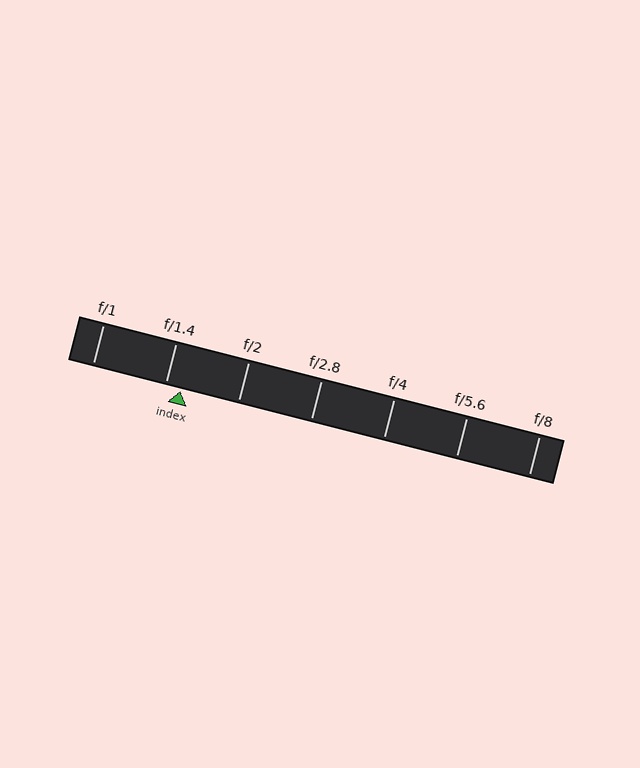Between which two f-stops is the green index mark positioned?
The index mark is between f/1.4 and f/2.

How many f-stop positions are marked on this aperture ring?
There are 7 f-stop positions marked.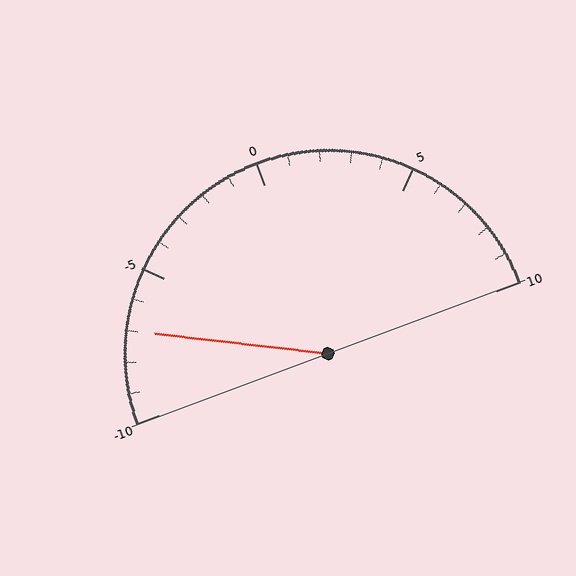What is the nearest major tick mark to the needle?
The nearest major tick mark is -5.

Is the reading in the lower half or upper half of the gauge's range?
The reading is in the lower half of the range (-10 to 10).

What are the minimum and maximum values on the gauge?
The gauge ranges from -10 to 10.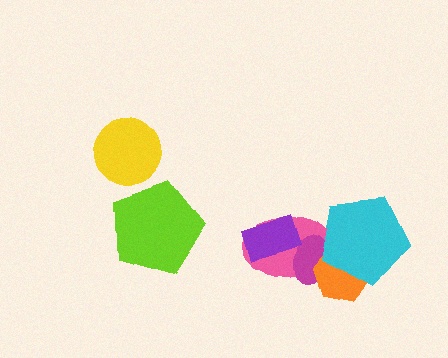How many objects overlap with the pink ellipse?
4 objects overlap with the pink ellipse.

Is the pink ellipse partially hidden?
Yes, it is partially covered by another shape.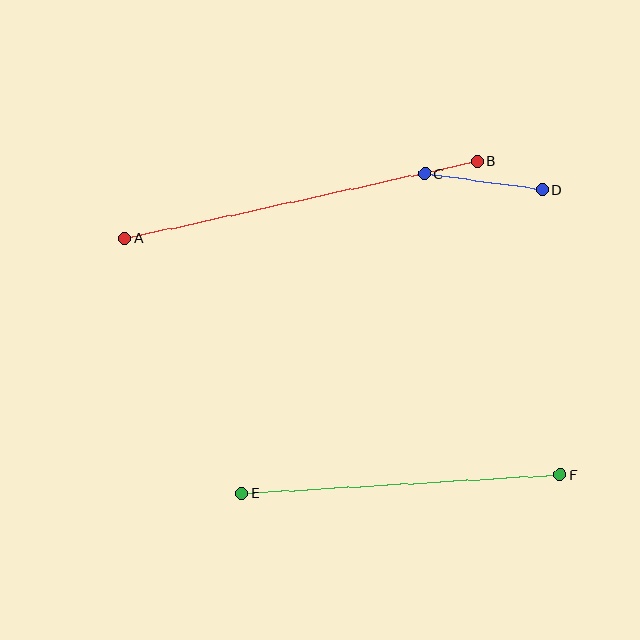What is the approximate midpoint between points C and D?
The midpoint is at approximately (484, 181) pixels.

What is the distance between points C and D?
The distance is approximately 119 pixels.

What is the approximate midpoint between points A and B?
The midpoint is at approximately (301, 199) pixels.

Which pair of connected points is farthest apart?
Points A and B are farthest apart.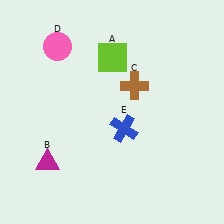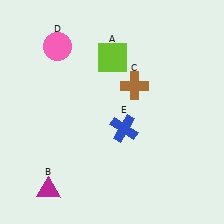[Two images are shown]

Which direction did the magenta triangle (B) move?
The magenta triangle (B) moved down.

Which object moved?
The magenta triangle (B) moved down.